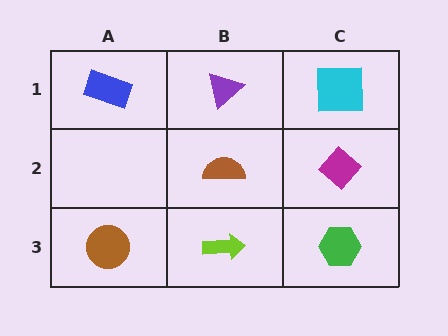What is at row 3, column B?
A lime arrow.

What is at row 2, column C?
A magenta diamond.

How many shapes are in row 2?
2 shapes.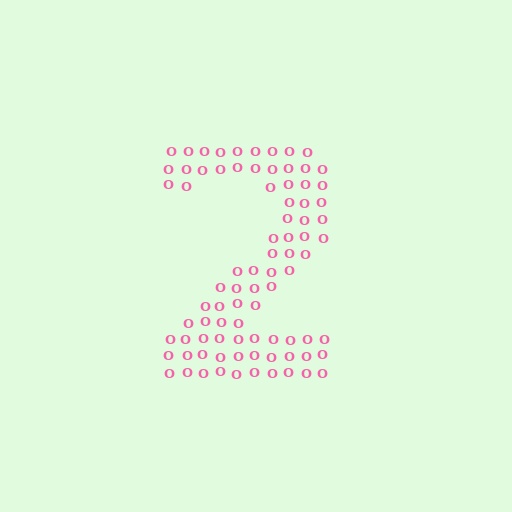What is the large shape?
The large shape is the digit 2.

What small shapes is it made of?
It is made of small letter O's.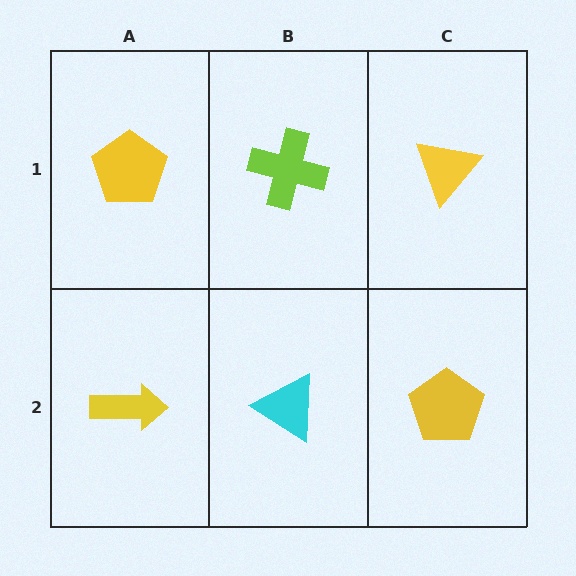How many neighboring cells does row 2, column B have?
3.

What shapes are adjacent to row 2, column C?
A yellow triangle (row 1, column C), a cyan triangle (row 2, column B).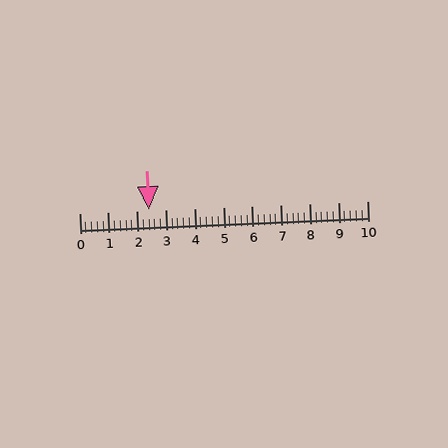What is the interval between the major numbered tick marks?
The major tick marks are spaced 1 units apart.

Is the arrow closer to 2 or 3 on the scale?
The arrow is closer to 2.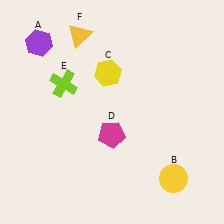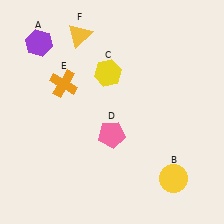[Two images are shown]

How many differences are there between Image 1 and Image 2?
There are 2 differences between the two images.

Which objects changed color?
D changed from magenta to pink. E changed from lime to orange.